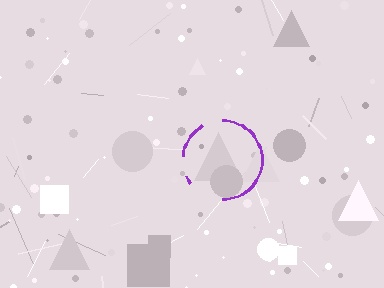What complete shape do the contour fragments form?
The contour fragments form a circle.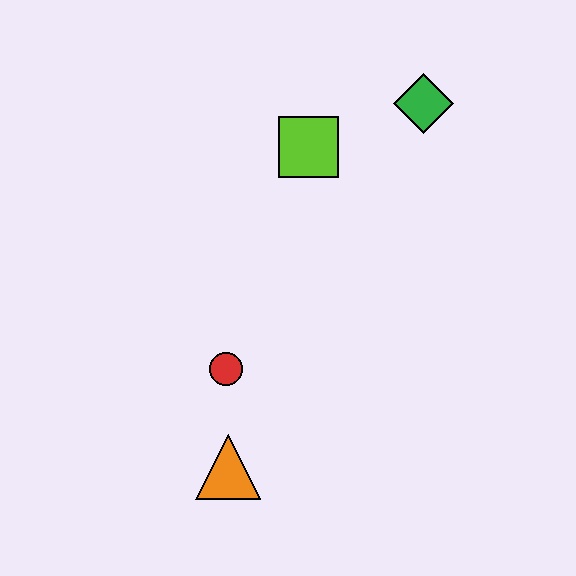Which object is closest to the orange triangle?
The red circle is closest to the orange triangle.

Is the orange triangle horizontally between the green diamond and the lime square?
No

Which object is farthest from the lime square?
The orange triangle is farthest from the lime square.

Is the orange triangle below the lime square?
Yes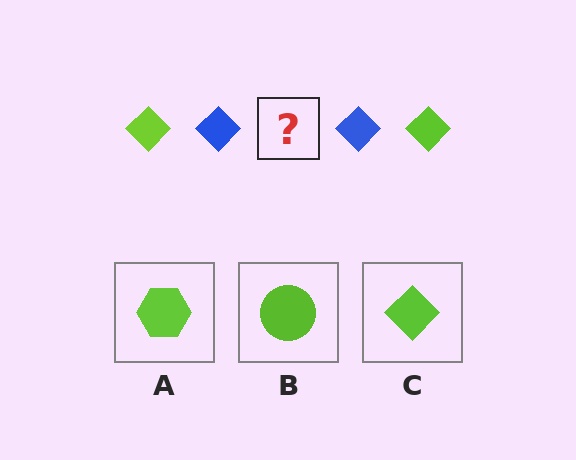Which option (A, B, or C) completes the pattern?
C.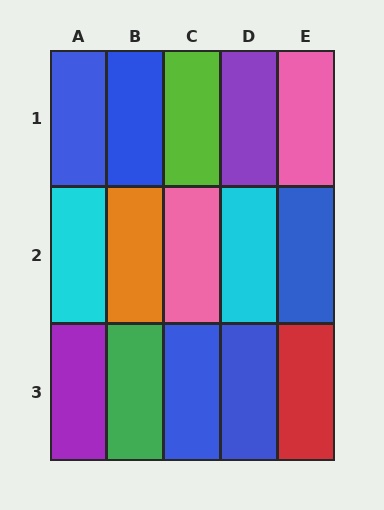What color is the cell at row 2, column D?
Cyan.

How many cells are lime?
1 cell is lime.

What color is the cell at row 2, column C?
Pink.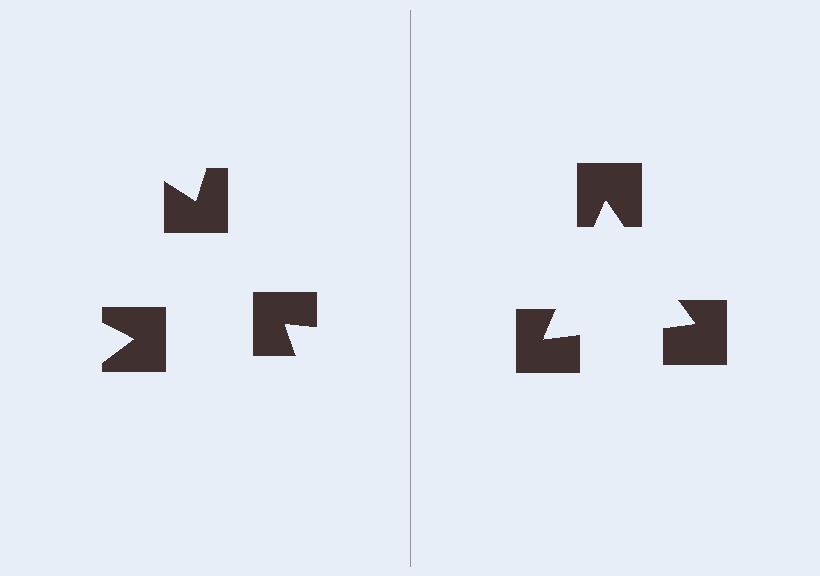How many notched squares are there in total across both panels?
6 — 3 on each side.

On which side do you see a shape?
An illusory triangle appears on the right side. On the left side the wedge cuts are rotated, so no coherent shape forms.